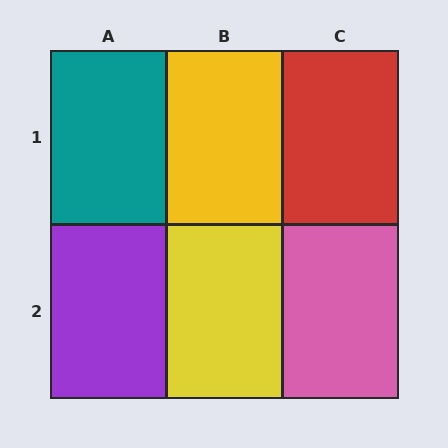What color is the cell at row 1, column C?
Red.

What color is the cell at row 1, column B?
Yellow.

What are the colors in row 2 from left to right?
Purple, yellow, pink.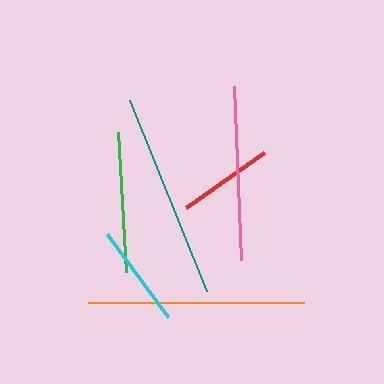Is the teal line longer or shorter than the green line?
The teal line is longer than the green line.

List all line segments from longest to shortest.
From longest to shortest: orange, teal, pink, green, cyan, red.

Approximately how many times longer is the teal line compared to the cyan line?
The teal line is approximately 2.0 times the length of the cyan line.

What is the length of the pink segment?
The pink segment is approximately 174 pixels long.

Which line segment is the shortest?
The red line is the shortest at approximately 96 pixels.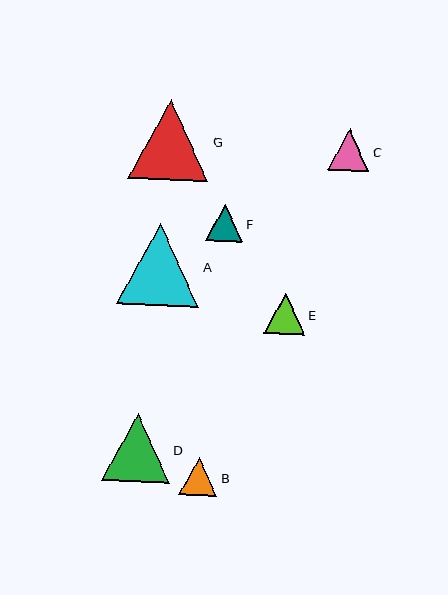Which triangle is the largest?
Triangle A is the largest with a size of approximately 83 pixels.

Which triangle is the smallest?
Triangle F is the smallest with a size of approximately 37 pixels.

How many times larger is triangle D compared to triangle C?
Triangle D is approximately 1.6 times the size of triangle C.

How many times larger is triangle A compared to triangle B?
Triangle A is approximately 2.2 times the size of triangle B.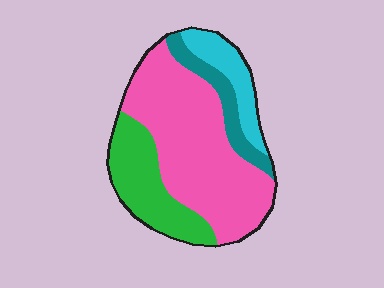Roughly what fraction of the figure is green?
Green takes up about one quarter (1/4) of the figure.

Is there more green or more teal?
Green.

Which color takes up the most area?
Pink, at roughly 55%.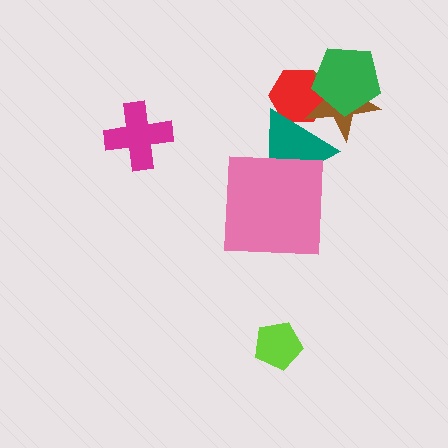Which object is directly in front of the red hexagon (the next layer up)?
The brown star is directly in front of the red hexagon.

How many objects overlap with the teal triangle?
3 objects overlap with the teal triangle.